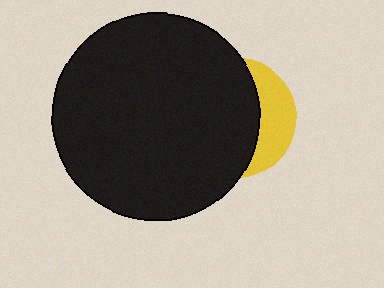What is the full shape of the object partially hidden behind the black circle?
The partially hidden object is a yellow circle.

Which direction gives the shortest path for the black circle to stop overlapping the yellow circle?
Moving left gives the shortest separation.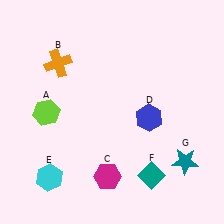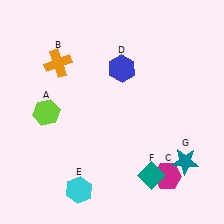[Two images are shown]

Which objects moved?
The objects that moved are: the magenta hexagon (C), the blue hexagon (D), the cyan hexagon (E).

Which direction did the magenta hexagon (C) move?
The magenta hexagon (C) moved right.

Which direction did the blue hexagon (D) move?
The blue hexagon (D) moved up.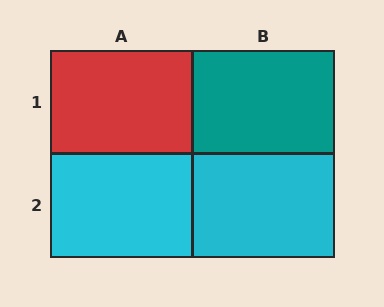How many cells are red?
1 cell is red.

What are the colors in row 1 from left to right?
Red, teal.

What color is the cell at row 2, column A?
Cyan.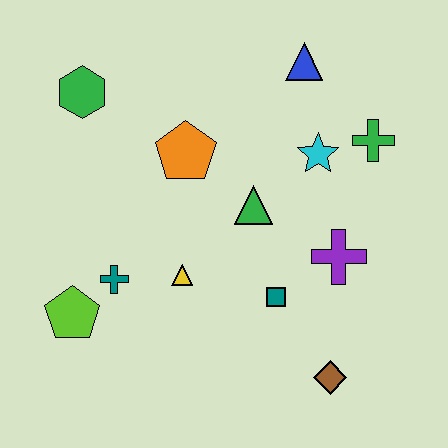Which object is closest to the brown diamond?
The teal square is closest to the brown diamond.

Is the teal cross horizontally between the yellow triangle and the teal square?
No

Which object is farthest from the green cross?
The lime pentagon is farthest from the green cross.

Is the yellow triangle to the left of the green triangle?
Yes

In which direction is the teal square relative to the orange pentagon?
The teal square is below the orange pentagon.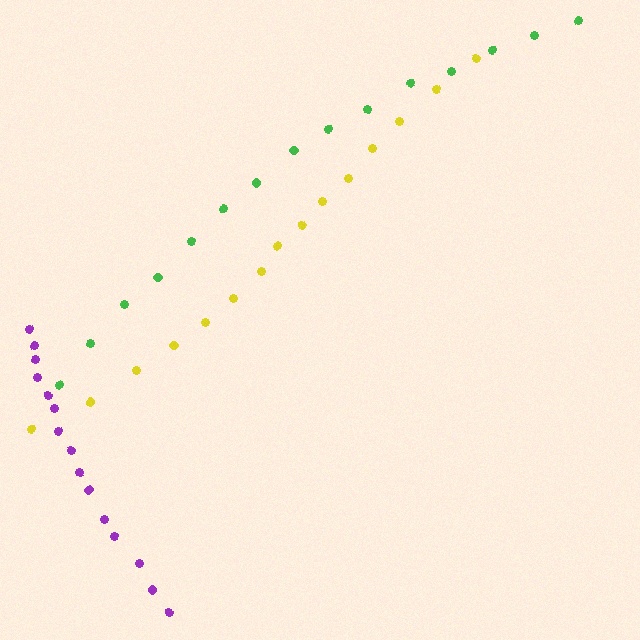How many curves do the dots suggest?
There are 3 distinct paths.